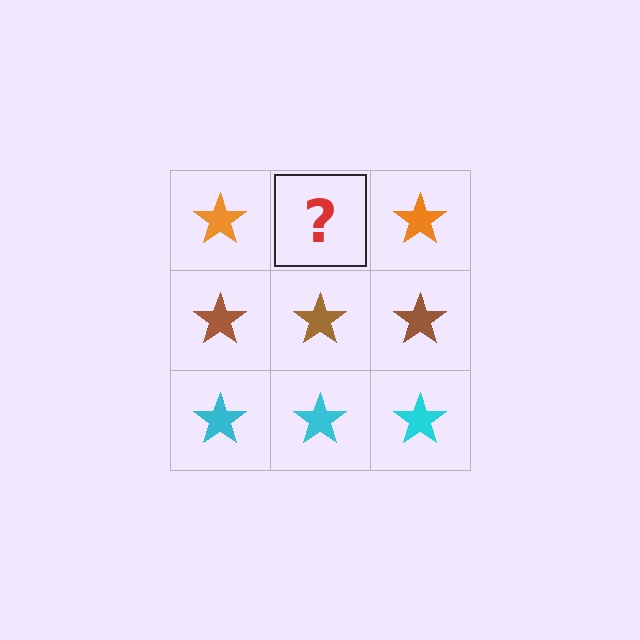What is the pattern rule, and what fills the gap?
The rule is that each row has a consistent color. The gap should be filled with an orange star.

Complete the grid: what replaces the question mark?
The question mark should be replaced with an orange star.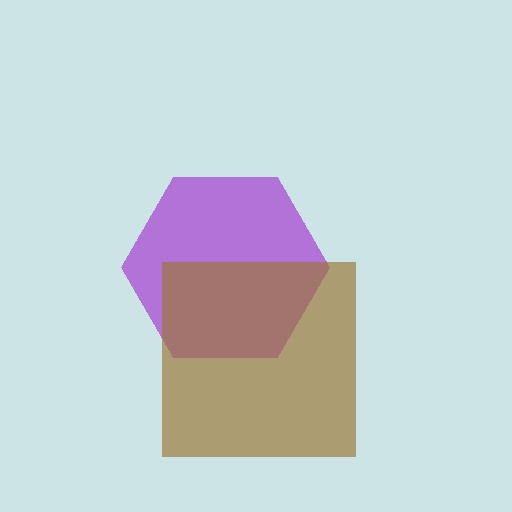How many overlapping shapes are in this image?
There are 2 overlapping shapes in the image.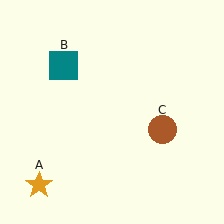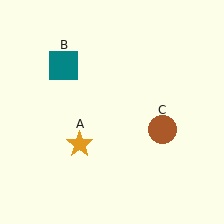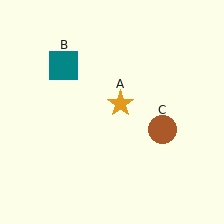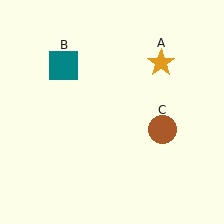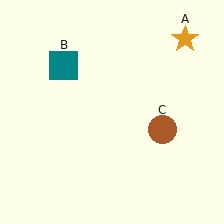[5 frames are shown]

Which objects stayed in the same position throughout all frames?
Teal square (object B) and brown circle (object C) remained stationary.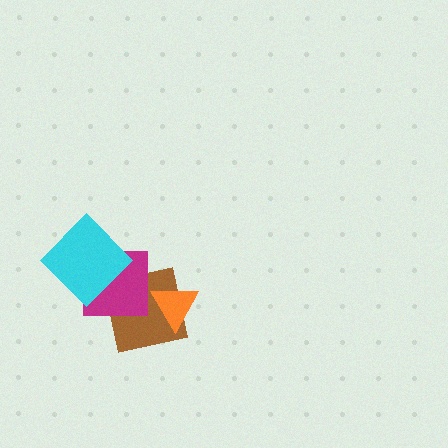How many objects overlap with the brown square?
2 objects overlap with the brown square.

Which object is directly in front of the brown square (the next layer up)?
The magenta square is directly in front of the brown square.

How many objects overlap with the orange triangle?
2 objects overlap with the orange triangle.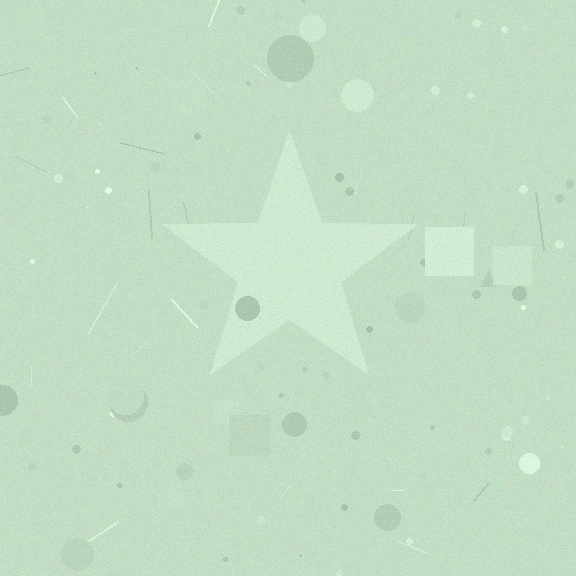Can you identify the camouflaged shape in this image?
The camouflaged shape is a star.